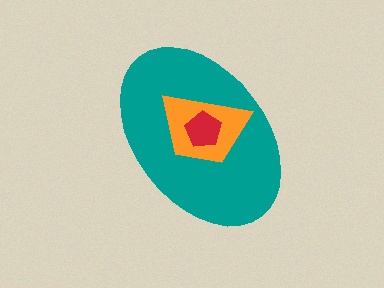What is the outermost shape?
The teal ellipse.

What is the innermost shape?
The red pentagon.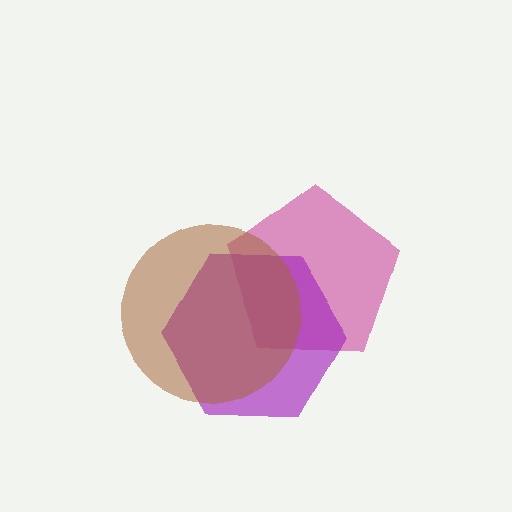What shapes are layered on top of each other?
The layered shapes are: a magenta pentagon, a purple hexagon, a brown circle.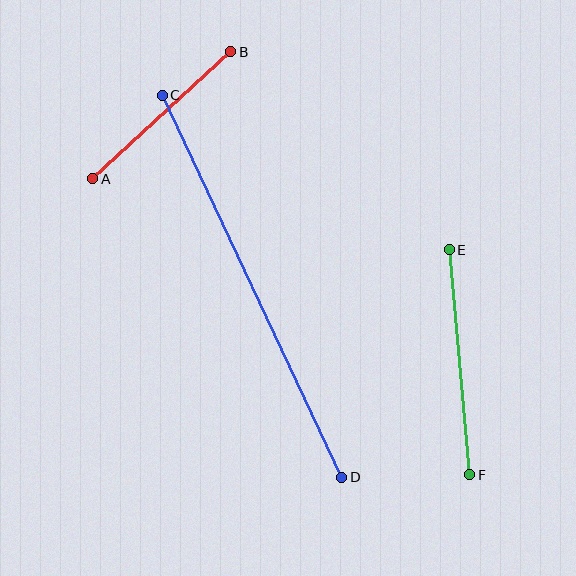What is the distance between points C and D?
The distance is approximately 422 pixels.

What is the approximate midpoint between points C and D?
The midpoint is at approximately (252, 286) pixels.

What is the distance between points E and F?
The distance is approximately 226 pixels.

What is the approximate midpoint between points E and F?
The midpoint is at approximately (459, 362) pixels.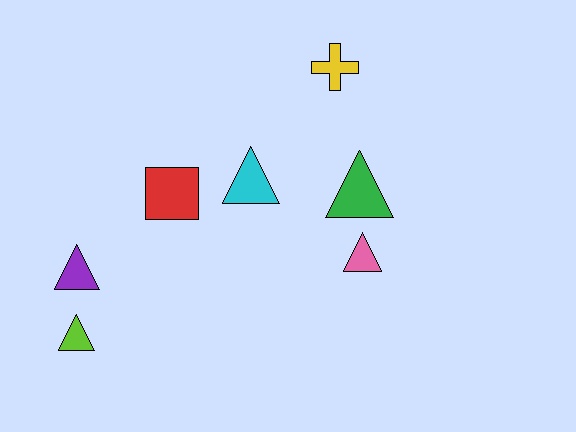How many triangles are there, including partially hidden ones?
There are 5 triangles.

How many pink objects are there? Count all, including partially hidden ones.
There is 1 pink object.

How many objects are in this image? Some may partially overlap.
There are 7 objects.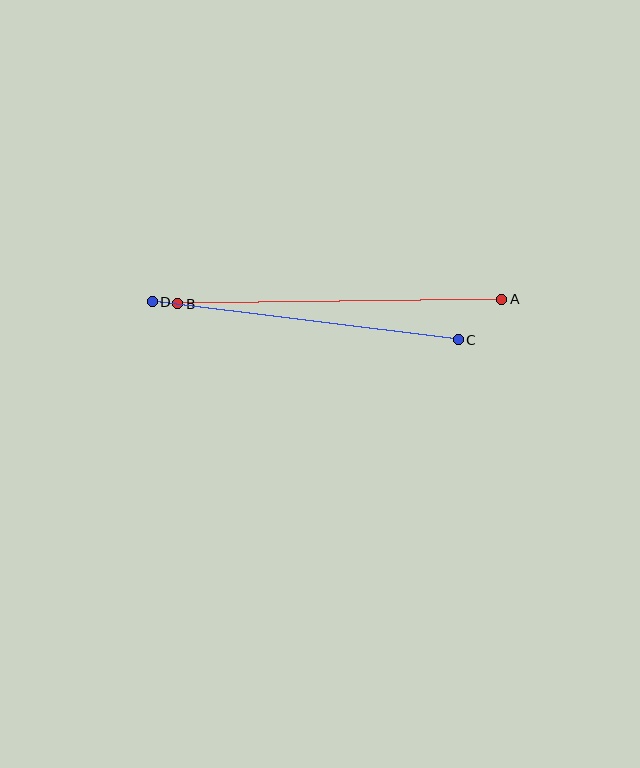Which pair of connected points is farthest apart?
Points A and B are farthest apart.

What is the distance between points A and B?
The distance is approximately 324 pixels.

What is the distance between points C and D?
The distance is approximately 308 pixels.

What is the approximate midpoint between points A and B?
The midpoint is at approximately (340, 301) pixels.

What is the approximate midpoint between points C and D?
The midpoint is at approximately (305, 321) pixels.